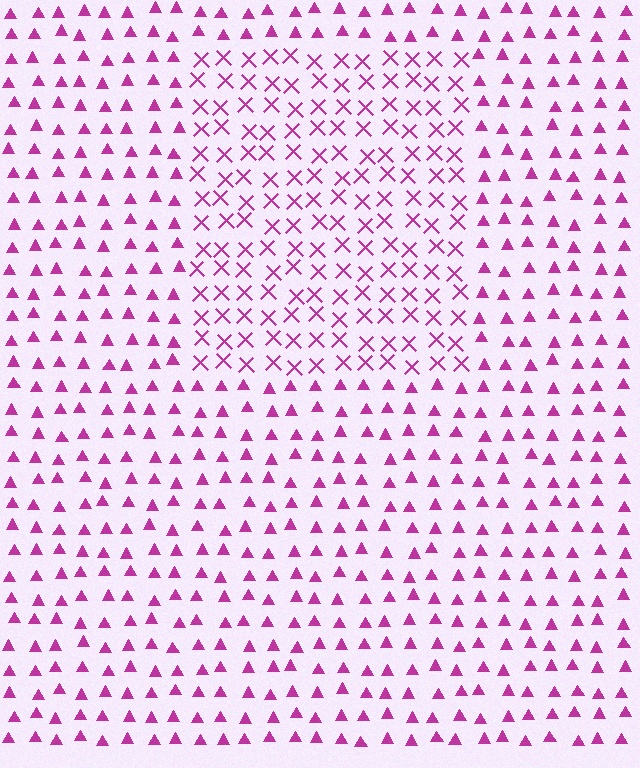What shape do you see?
I see a rectangle.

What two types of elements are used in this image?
The image uses X marks inside the rectangle region and triangles outside it.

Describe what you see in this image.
The image is filled with small magenta elements arranged in a uniform grid. A rectangle-shaped region contains X marks, while the surrounding area contains triangles. The boundary is defined purely by the change in element shape.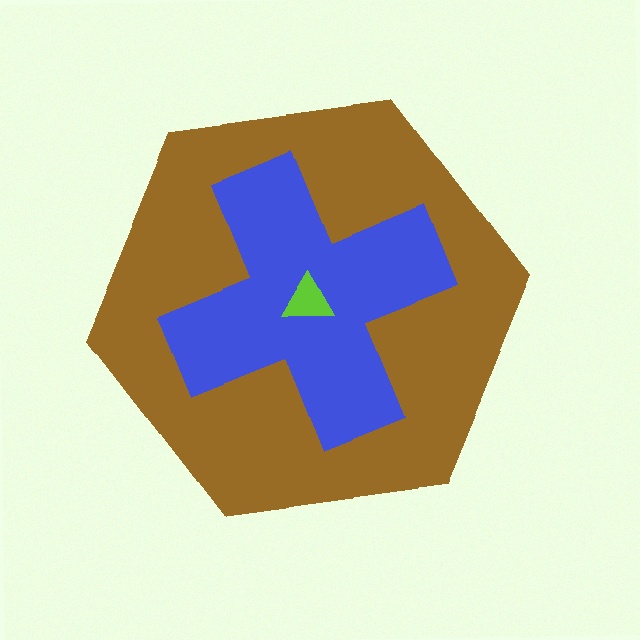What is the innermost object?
The lime triangle.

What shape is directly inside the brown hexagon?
The blue cross.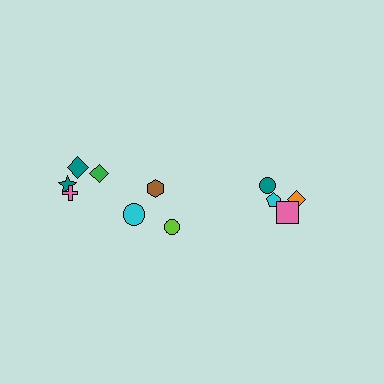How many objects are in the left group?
There are 8 objects.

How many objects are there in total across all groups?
There are 12 objects.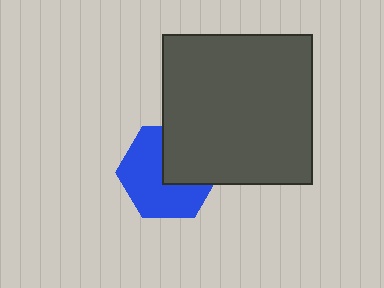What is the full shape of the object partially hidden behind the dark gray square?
The partially hidden object is a blue hexagon.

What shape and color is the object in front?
The object in front is a dark gray square.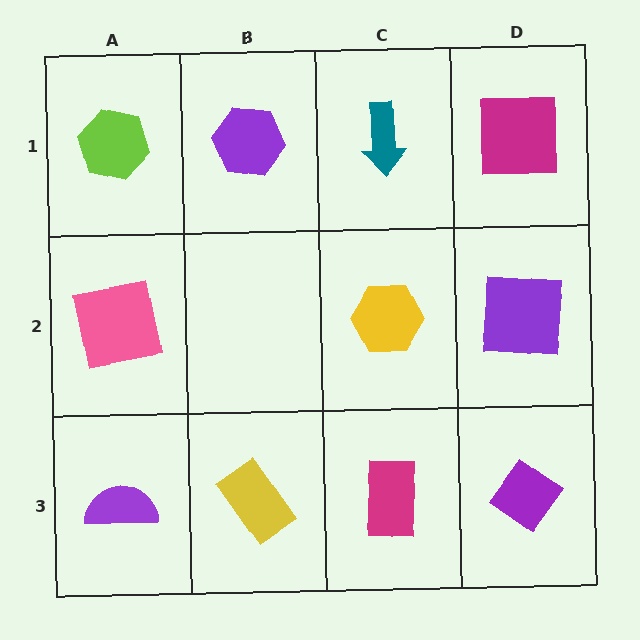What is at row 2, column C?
A yellow hexagon.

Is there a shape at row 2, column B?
No, that cell is empty.